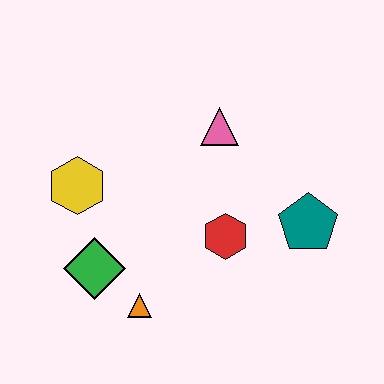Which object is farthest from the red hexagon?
The yellow hexagon is farthest from the red hexagon.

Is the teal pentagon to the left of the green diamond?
No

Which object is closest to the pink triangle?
The red hexagon is closest to the pink triangle.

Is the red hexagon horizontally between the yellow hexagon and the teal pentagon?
Yes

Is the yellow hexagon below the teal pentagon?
No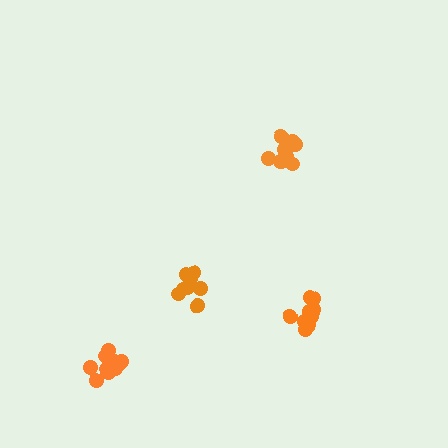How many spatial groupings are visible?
There are 4 spatial groupings.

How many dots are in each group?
Group 1: 9 dots, Group 2: 12 dots, Group 3: 10 dots, Group 4: 9 dots (40 total).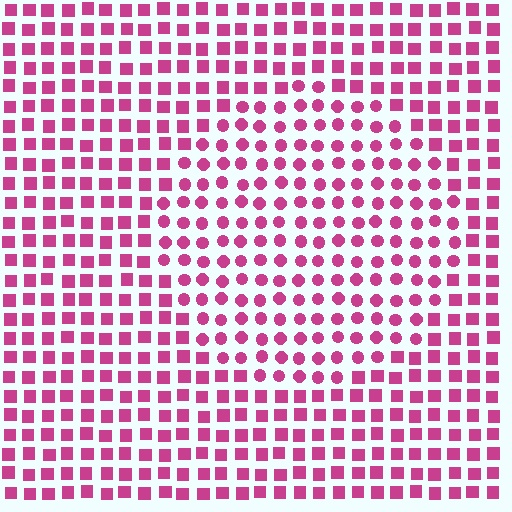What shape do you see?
I see a circle.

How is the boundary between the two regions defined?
The boundary is defined by a change in element shape: circles inside vs. squares outside. All elements share the same color and spacing.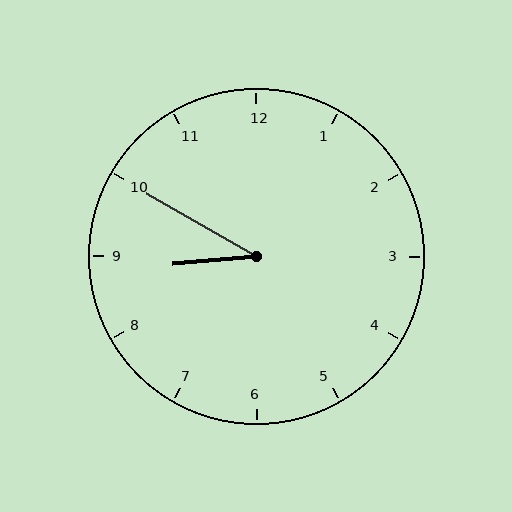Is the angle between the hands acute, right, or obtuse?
It is acute.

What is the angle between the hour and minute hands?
Approximately 35 degrees.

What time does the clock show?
8:50.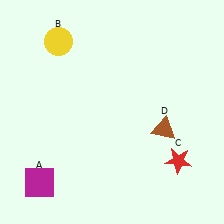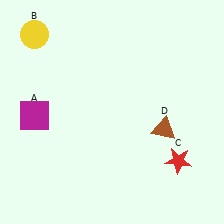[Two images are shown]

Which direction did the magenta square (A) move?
The magenta square (A) moved up.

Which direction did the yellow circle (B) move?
The yellow circle (B) moved left.